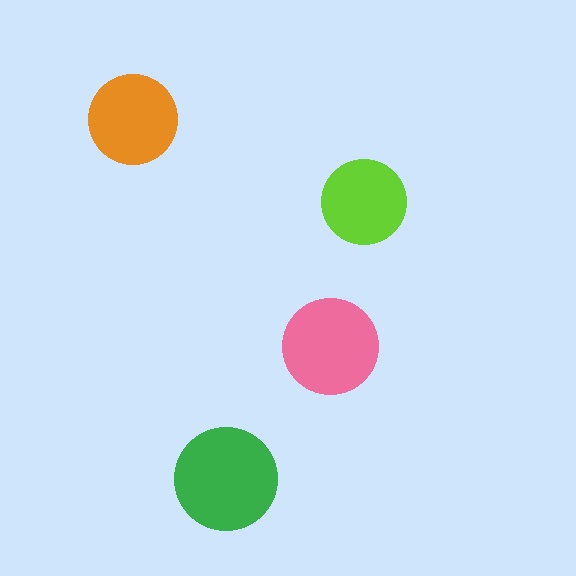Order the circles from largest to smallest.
the green one, the pink one, the orange one, the lime one.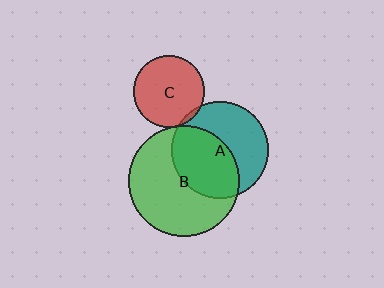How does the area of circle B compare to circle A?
Approximately 1.3 times.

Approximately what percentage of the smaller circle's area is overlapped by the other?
Approximately 5%.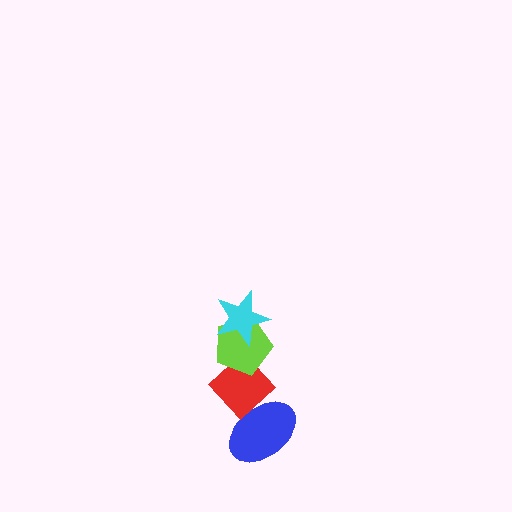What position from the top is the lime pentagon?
The lime pentagon is 2nd from the top.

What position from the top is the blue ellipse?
The blue ellipse is 4th from the top.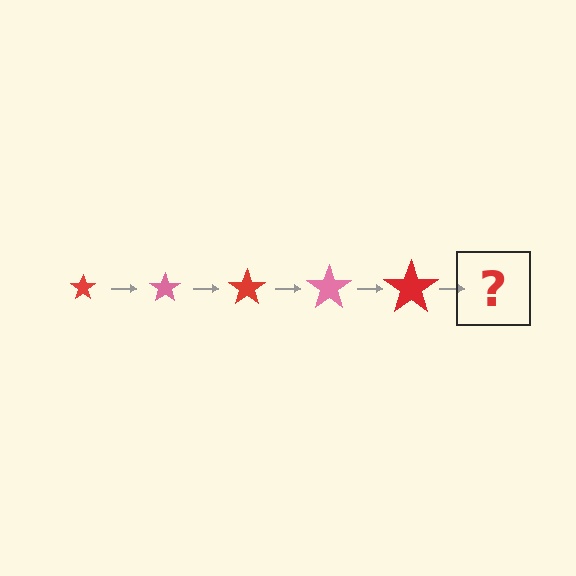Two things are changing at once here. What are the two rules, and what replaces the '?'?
The two rules are that the star grows larger each step and the color cycles through red and pink. The '?' should be a pink star, larger than the previous one.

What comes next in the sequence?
The next element should be a pink star, larger than the previous one.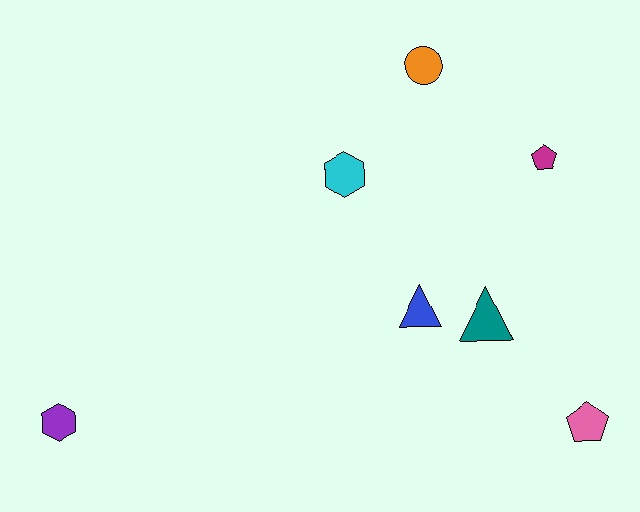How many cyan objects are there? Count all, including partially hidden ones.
There is 1 cyan object.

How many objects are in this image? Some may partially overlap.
There are 7 objects.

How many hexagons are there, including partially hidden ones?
There are 2 hexagons.